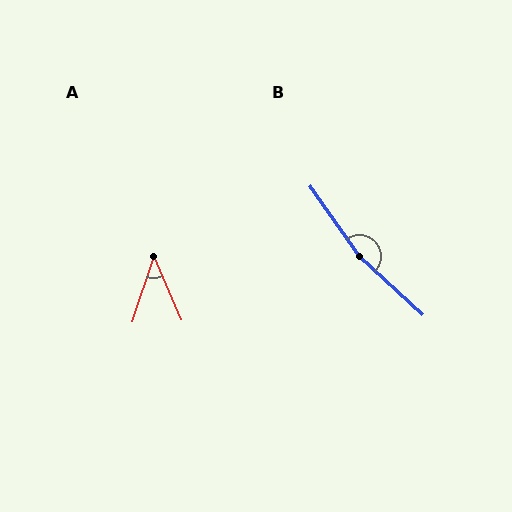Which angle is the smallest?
A, at approximately 42 degrees.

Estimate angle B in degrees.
Approximately 168 degrees.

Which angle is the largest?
B, at approximately 168 degrees.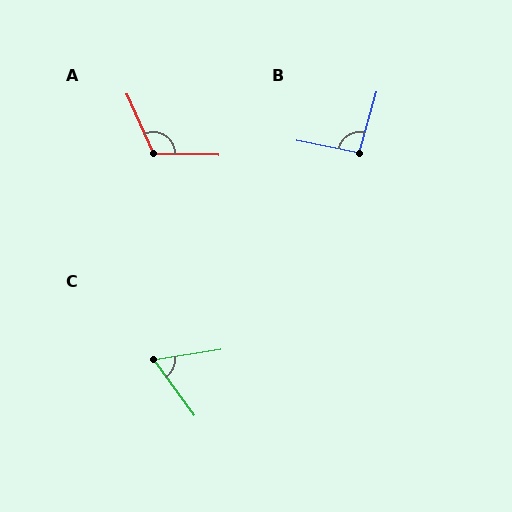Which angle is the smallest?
C, at approximately 63 degrees.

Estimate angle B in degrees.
Approximately 94 degrees.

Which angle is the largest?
A, at approximately 115 degrees.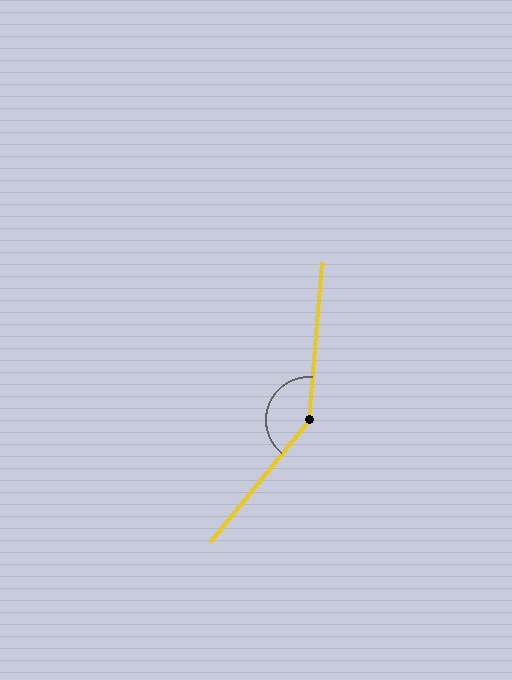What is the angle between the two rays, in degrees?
Approximately 146 degrees.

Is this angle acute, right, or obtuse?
It is obtuse.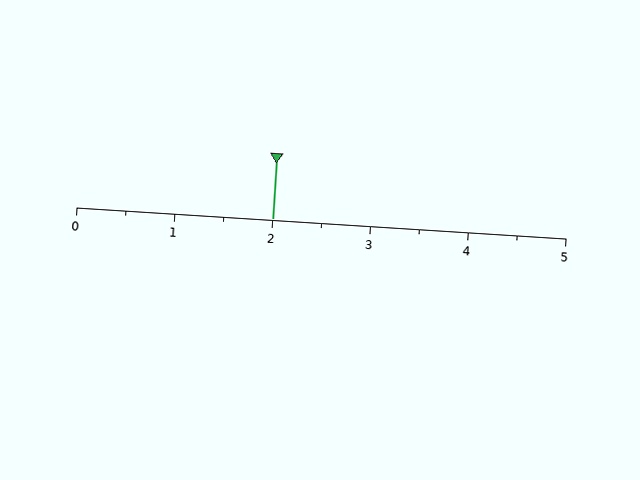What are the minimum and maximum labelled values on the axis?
The axis runs from 0 to 5.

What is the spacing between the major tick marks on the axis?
The major ticks are spaced 1 apart.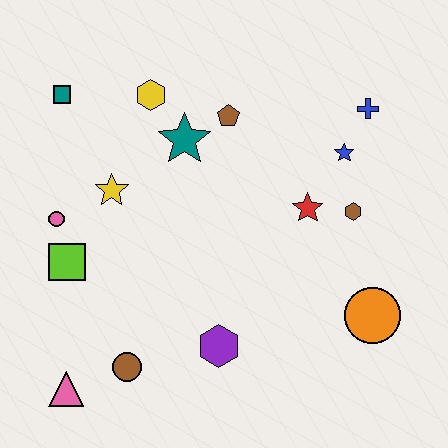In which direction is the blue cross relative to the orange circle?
The blue cross is above the orange circle.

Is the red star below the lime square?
No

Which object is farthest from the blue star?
The pink triangle is farthest from the blue star.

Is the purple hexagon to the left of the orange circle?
Yes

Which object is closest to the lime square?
The pink circle is closest to the lime square.